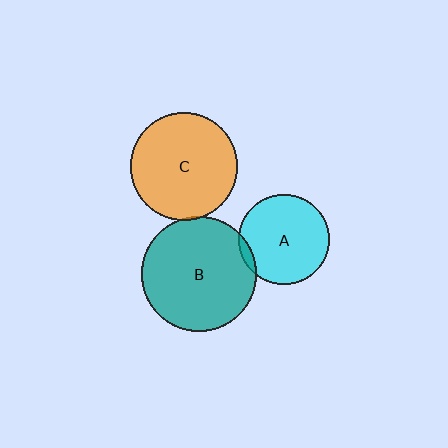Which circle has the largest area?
Circle B (teal).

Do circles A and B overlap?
Yes.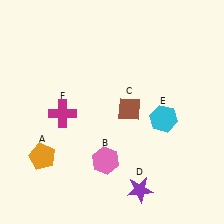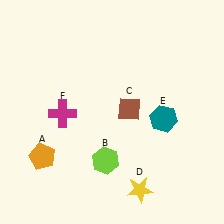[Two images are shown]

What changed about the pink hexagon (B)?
In Image 1, B is pink. In Image 2, it changed to lime.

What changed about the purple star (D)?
In Image 1, D is purple. In Image 2, it changed to yellow.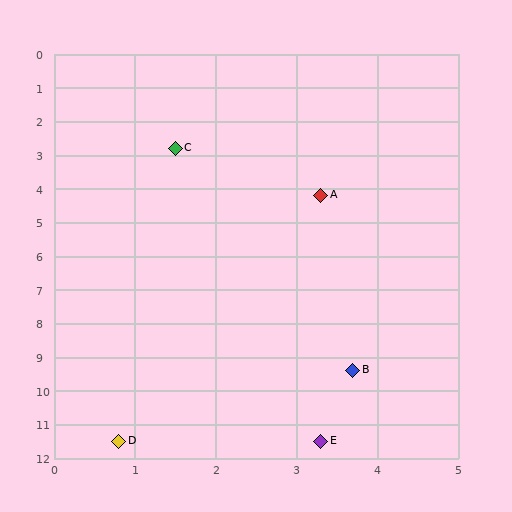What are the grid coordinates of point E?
Point E is at approximately (3.3, 11.5).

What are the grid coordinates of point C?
Point C is at approximately (1.5, 2.8).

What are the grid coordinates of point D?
Point D is at approximately (0.8, 11.5).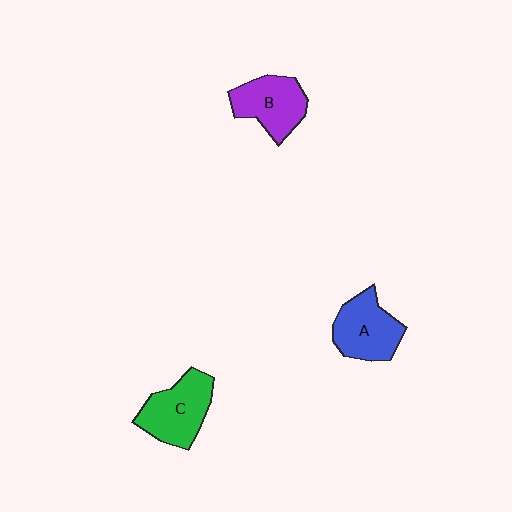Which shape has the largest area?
Shape C (green).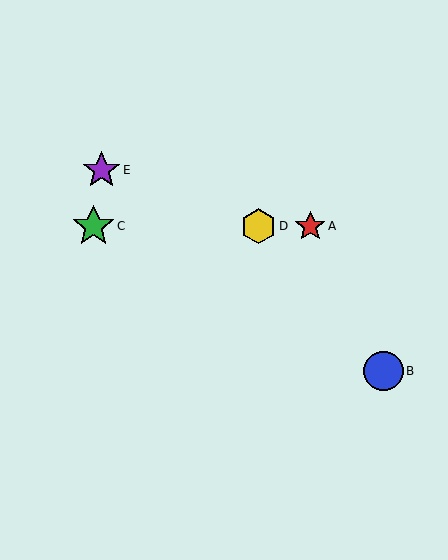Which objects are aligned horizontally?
Objects A, C, D are aligned horizontally.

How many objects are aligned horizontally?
3 objects (A, C, D) are aligned horizontally.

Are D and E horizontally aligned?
No, D is at y≈226 and E is at y≈170.